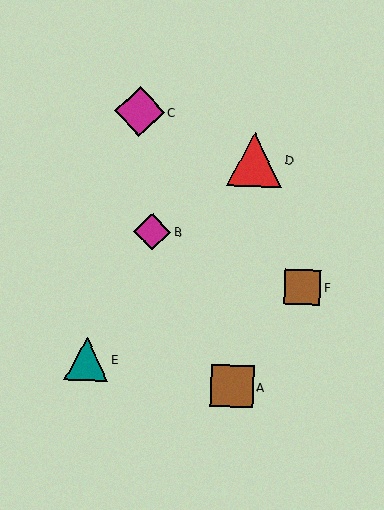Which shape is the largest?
The red triangle (labeled D) is the largest.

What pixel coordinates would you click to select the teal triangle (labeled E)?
Click at (86, 359) to select the teal triangle E.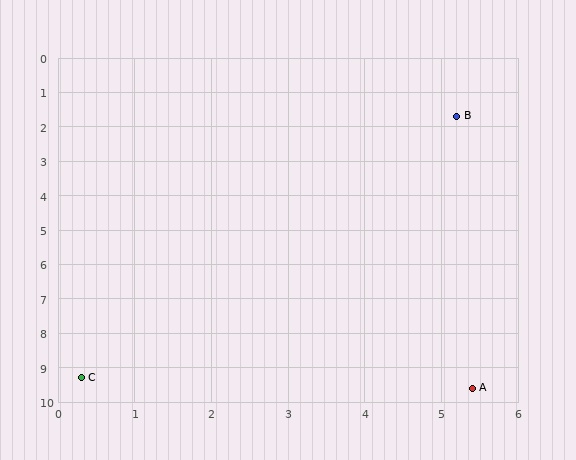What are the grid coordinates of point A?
Point A is at approximately (5.4, 9.6).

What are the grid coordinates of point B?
Point B is at approximately (5.2, 1.7).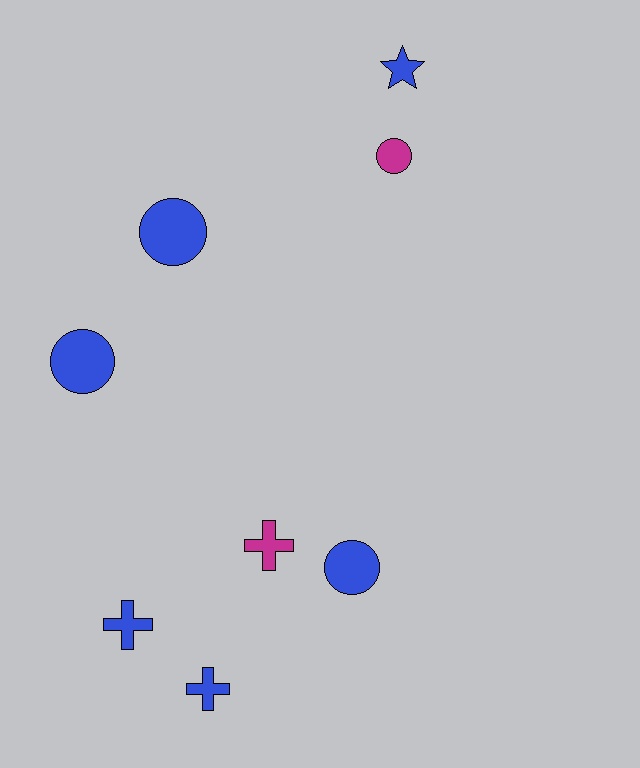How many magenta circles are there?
There is 1 magenta circle.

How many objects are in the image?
There are 8 objects.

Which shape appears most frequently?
Circle, with 4 objects.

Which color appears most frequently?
Blue, with 6 objects.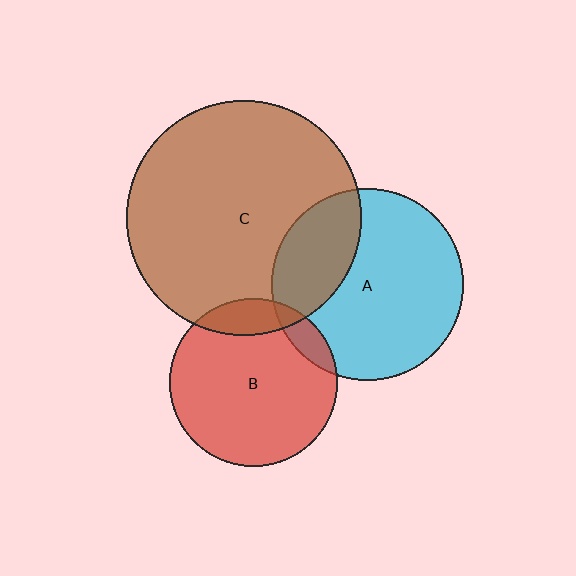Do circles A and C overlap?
Yes.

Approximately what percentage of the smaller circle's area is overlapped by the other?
Approximately 30%.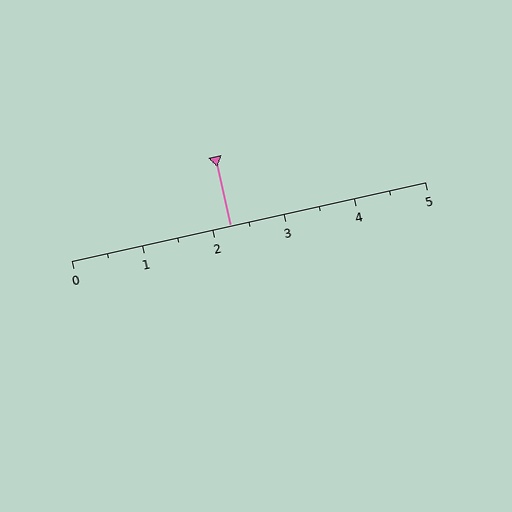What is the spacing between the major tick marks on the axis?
The major ticks are spaced 1 apart.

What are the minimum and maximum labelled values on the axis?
The axis runs from 0 to 5.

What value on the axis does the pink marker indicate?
The marker indicates approximately 2.2.